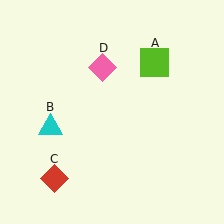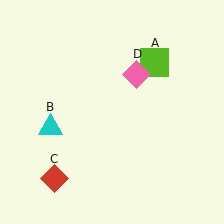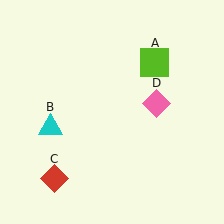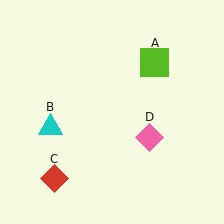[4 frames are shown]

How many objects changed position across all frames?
1 object changed position: pink diamond (object D).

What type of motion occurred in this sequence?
The pink diamond (object D) rotated clockwise around the center of the scene.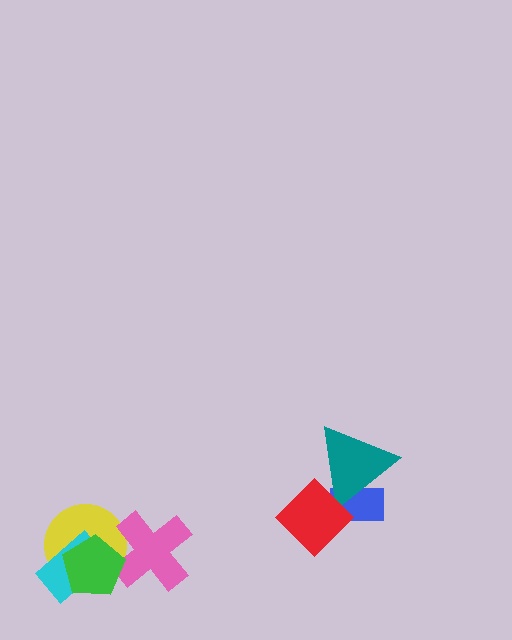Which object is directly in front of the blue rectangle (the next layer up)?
The teal triangle is directly in front of the blue rectangle.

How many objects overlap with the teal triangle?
2 objects overlap with the teal triangle.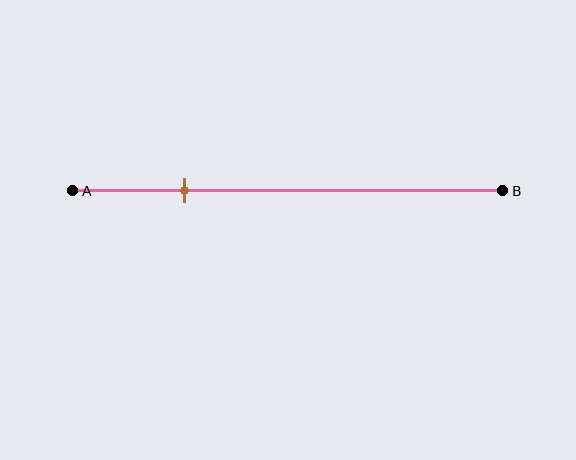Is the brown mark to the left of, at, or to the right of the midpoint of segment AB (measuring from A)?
The brown mark is to the left of the midpoint of segment AB.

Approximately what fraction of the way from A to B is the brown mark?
The brown mark is approximately 25% of the way from A to B.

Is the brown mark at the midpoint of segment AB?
No, the mark is at about 25% from A, not at the 50% midpoint.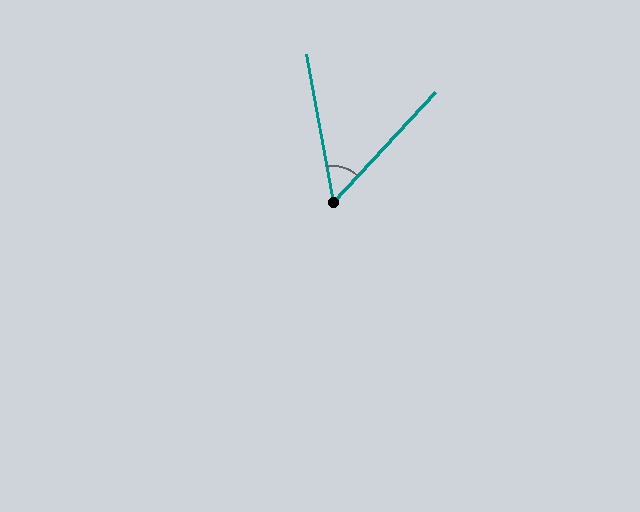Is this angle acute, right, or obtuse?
It is acute.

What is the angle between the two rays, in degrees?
Approximately 53 degrees.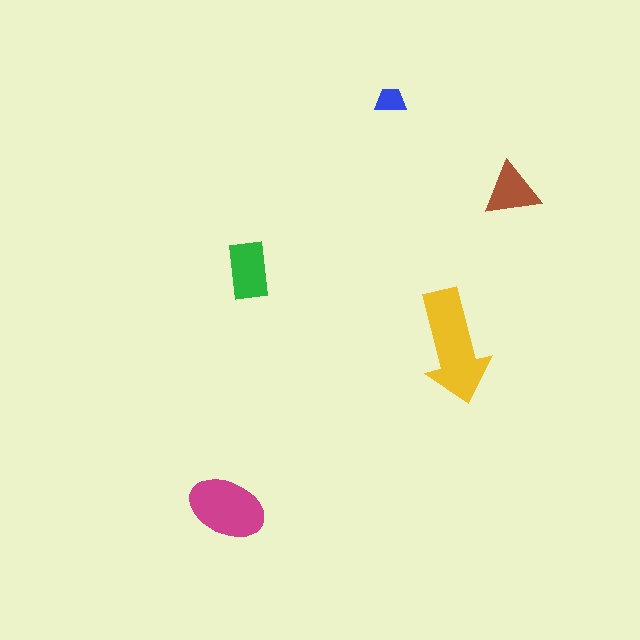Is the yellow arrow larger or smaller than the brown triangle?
Larger.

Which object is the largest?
The yellow arrow.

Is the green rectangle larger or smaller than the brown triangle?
Larger.